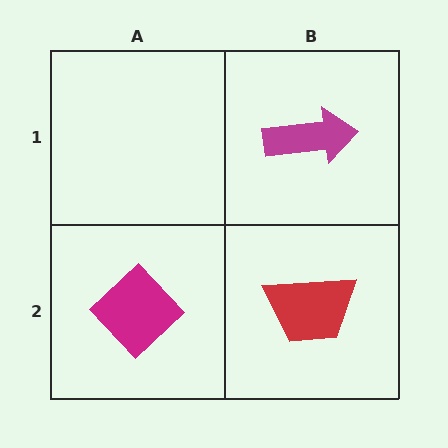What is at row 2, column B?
A red trapezoid.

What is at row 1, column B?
A magenta arrow.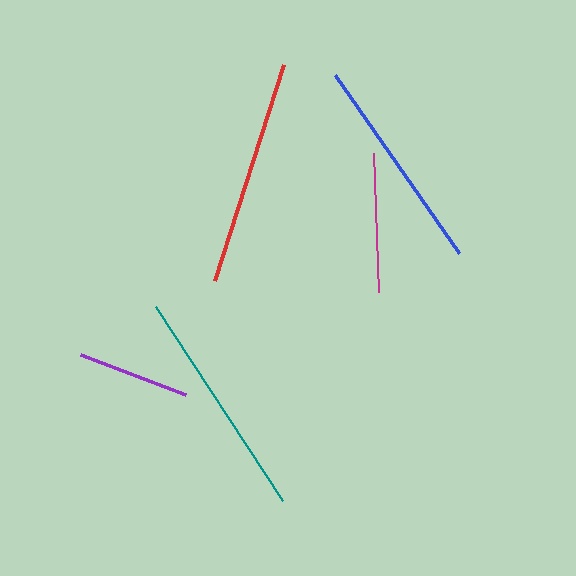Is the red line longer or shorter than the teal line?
The teal line is longer than the red line.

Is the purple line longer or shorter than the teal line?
The teal line is longer than the purple line.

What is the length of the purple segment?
The purple segment is approximately 112 pixels long.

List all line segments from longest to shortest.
From longest to shortest: teal, red, blue, magenta, purple.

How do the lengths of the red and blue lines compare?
The red and blue lines are approximately the same length.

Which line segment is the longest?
The teal line is the longest at approximately 232 pixels.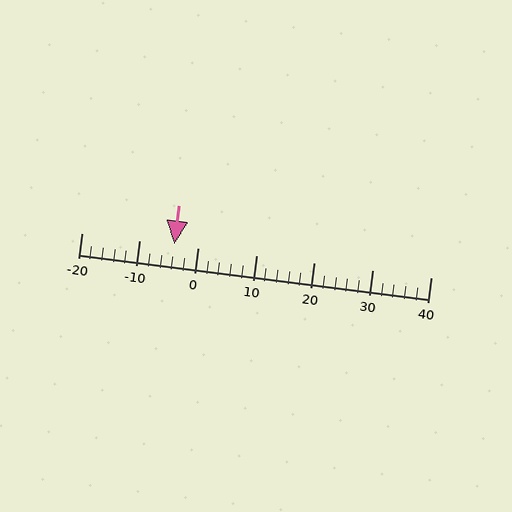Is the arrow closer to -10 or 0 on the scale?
The arrow is closer to 0.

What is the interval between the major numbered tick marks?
The major tick marks are spaced 10 units apart.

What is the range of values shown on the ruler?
The ruler shows values from -20 to 40.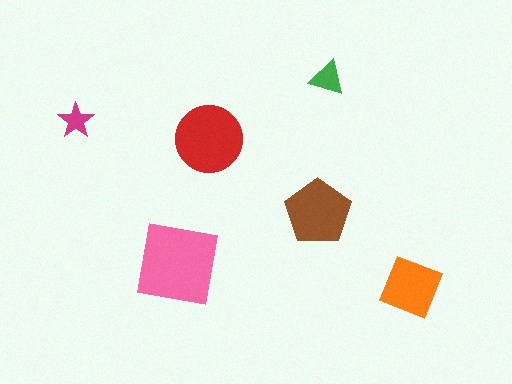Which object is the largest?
The pink square.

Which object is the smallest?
The magenta star.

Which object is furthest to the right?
The orange square is rightmost.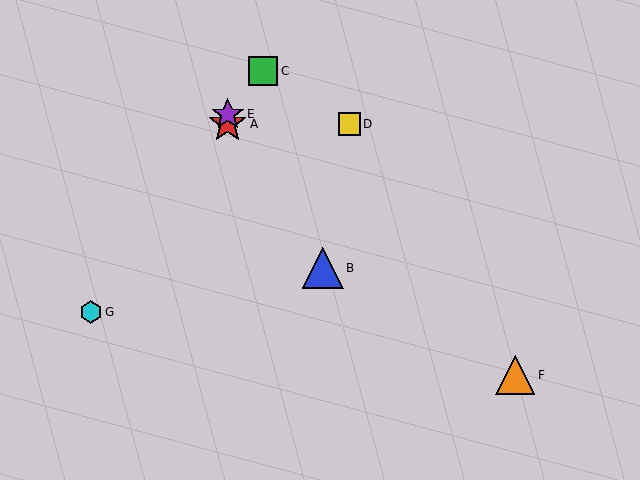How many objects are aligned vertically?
2 objects (A, E) are aligned vertically.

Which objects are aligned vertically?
Objects A, E are aligned vertically.